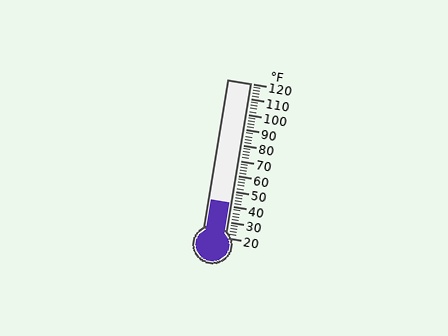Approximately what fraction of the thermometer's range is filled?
The thermometer is filled to approximately 20% of its range.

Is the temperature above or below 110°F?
The temperature is below 110°F.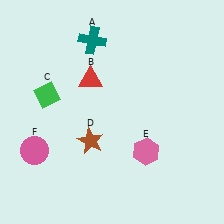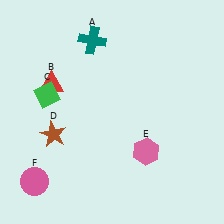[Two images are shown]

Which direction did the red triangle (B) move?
The red triangle (B) moved left.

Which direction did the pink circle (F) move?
The pink circle (F) moved down.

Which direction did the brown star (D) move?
The brown star (D) moved left.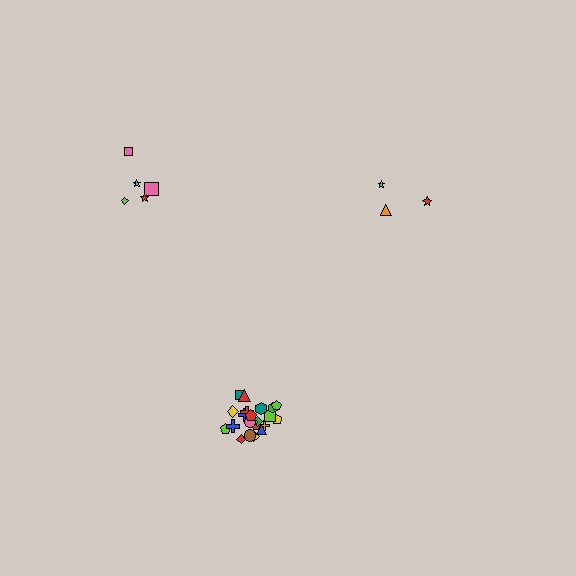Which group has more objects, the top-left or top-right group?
The top-left group.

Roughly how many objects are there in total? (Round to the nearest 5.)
Roughly 30 objects in total.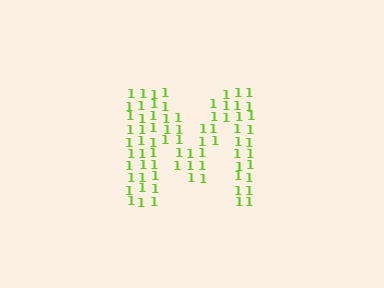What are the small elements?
The small elements are digit 1's.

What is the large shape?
The large shape is the letter M.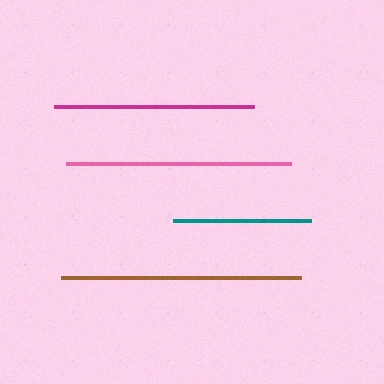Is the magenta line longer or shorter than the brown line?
The brown line is longer than the magenta line.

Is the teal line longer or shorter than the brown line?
The brown line is longer than the teal line.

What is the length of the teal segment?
The teal segment is approximately 138 pixels long.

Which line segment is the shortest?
The teal line is the shortest at approximately 138 pixels.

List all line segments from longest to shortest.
From longest to shortest: brown, pink, magenta, teal.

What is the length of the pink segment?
The pink segment is approximately 224 pixels long.